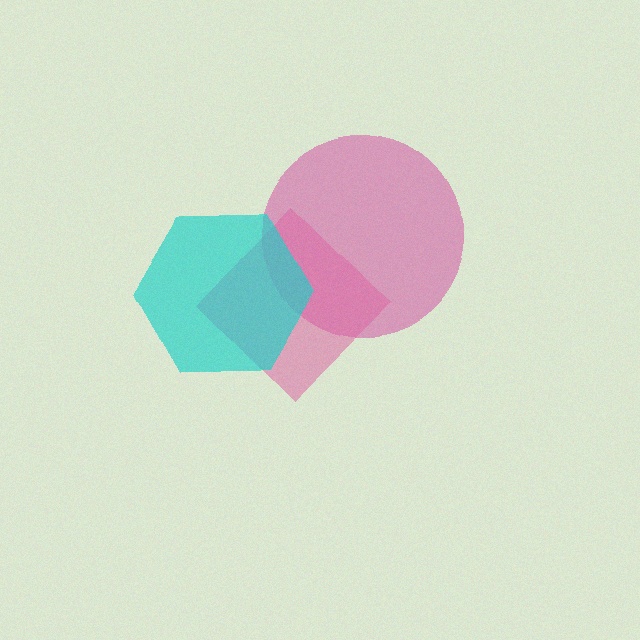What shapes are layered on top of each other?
The layered shapes are: a magenta circle, a pink diamond, a cyan hexagon.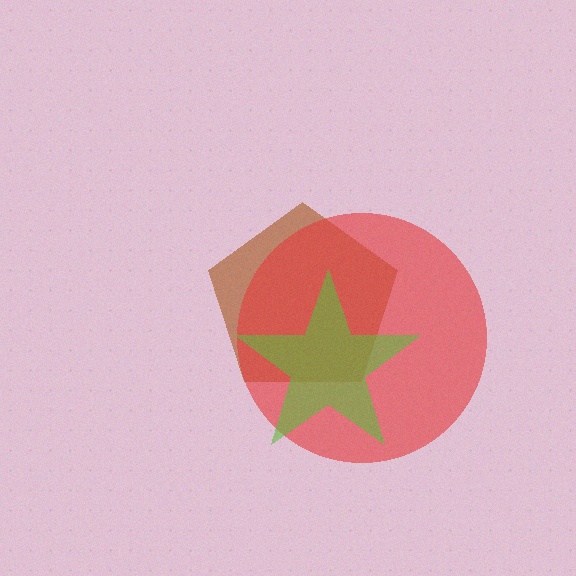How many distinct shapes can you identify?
There are 3 distinct shapes: a brown pentagon, a red circle, a lime star.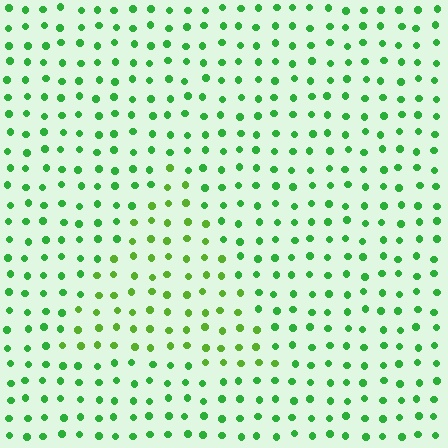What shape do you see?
I see a triangle.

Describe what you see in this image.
The image is filled with small green elements in a uniform arrangement. A triangle-shaped region is visible where the elements are tinted to a slightly different hue, forming a subtle color boundary.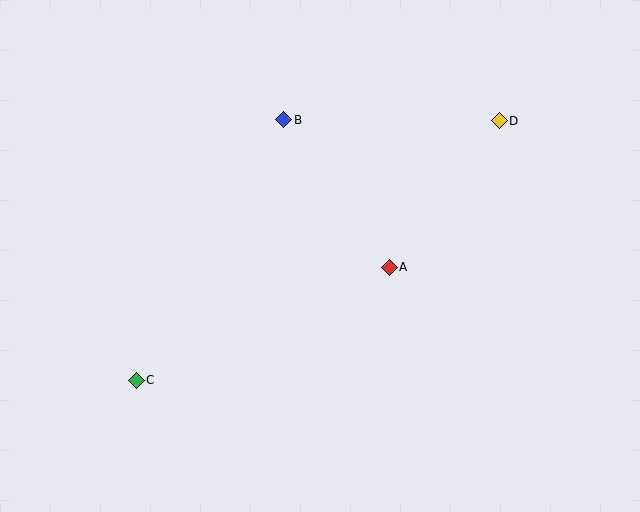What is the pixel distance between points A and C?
The distance between A and C is 277 pixels.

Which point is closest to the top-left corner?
Point B is closest to the top-left corner.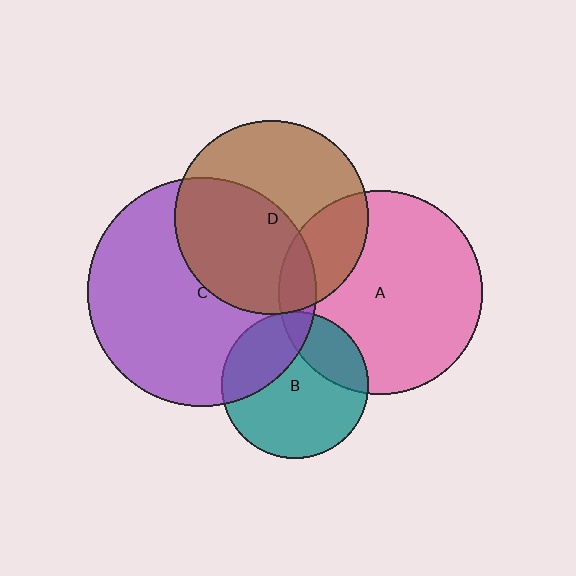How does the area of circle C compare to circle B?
Approximately 2.5 times.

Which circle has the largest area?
Circle C (purple).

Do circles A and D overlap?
Yes.